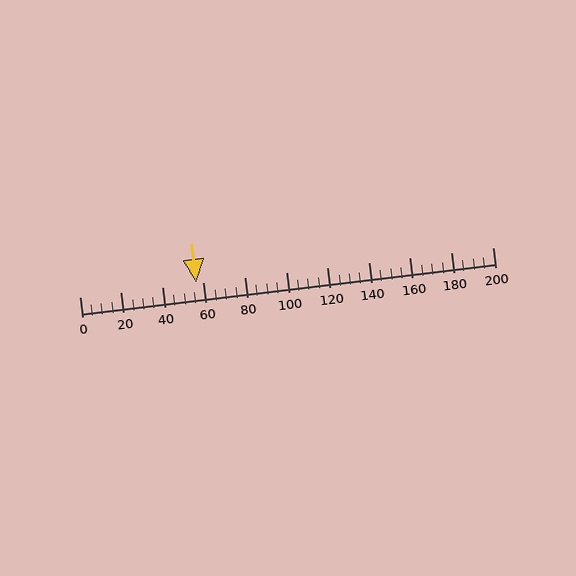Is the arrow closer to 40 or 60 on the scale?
The arrow is closer to 60.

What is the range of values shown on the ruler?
The ruler shows values from 0 to 200.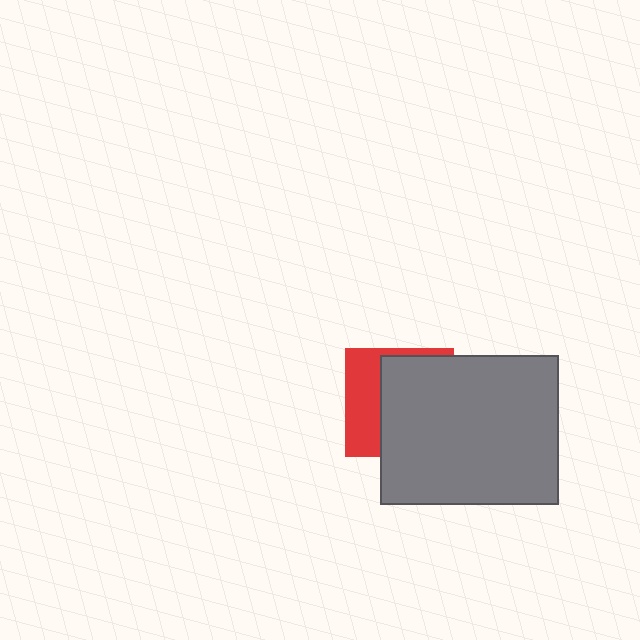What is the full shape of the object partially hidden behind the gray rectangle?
The partially hidden object is a red square.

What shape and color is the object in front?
The object in front is a gray rectangle.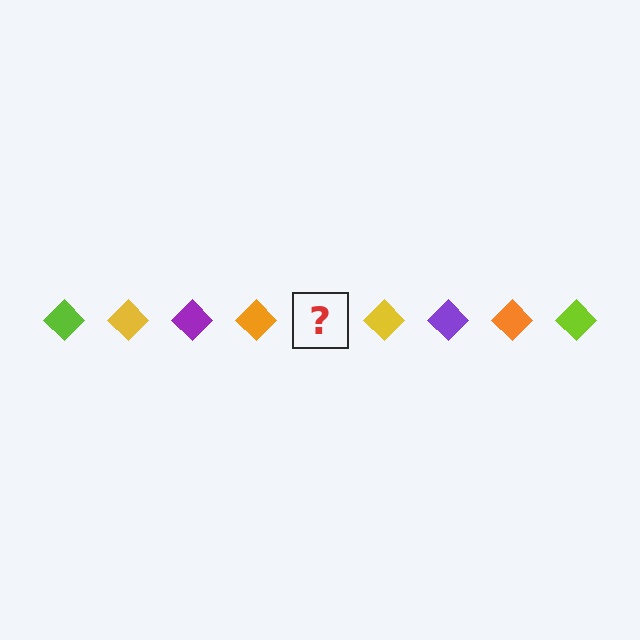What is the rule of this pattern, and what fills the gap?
The rule is that the pattern cycles through lime, yellow, purple, orange diamonds. The gap should be filled with a lime diamond.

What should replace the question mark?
The question mark should be replaced with a lime diamond.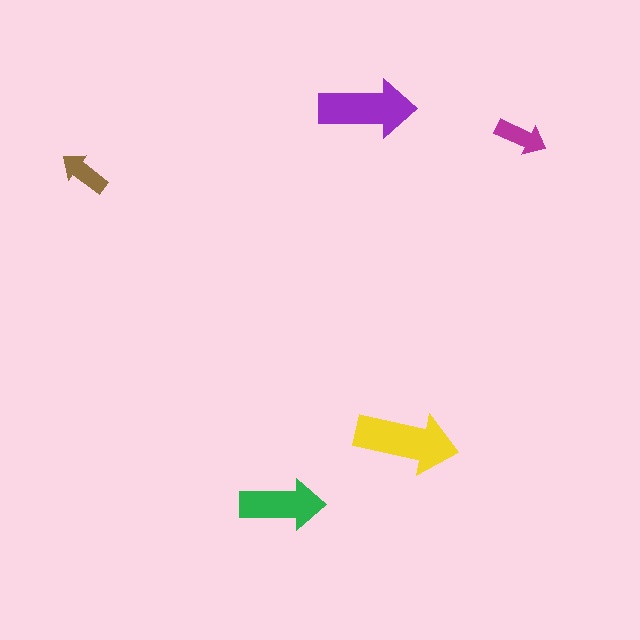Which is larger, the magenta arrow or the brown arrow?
The magenta one.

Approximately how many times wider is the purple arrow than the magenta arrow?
About 2 times wider.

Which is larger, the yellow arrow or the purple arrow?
The yellow one.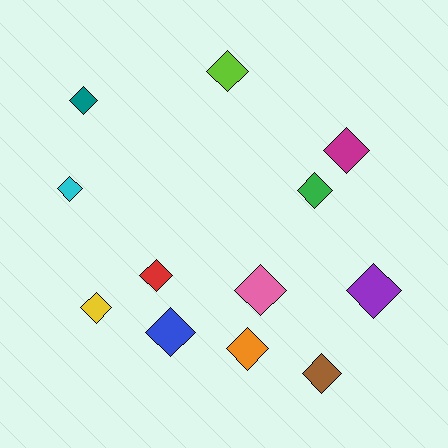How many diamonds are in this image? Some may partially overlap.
There are 12 diamonds.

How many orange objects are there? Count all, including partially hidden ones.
There is 1 orange object.